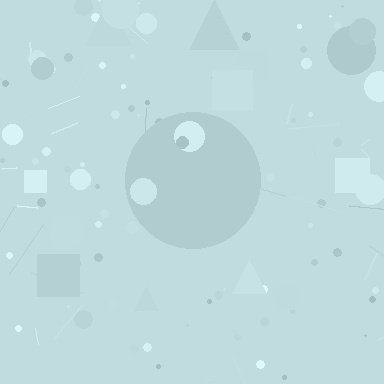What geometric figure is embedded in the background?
A circle is embedded in the background.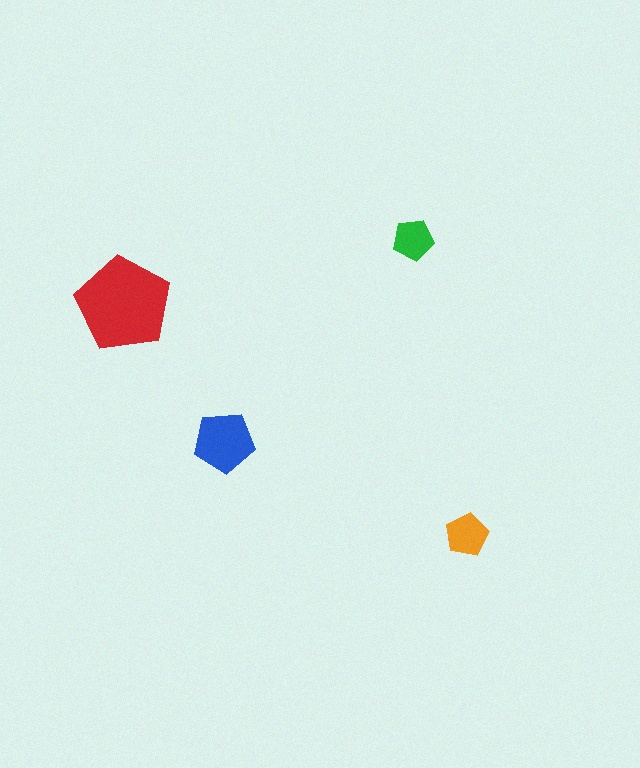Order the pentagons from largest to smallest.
the red one, the blue one, the orange one, the green one.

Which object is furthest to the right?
The orange pentagon is rightmost.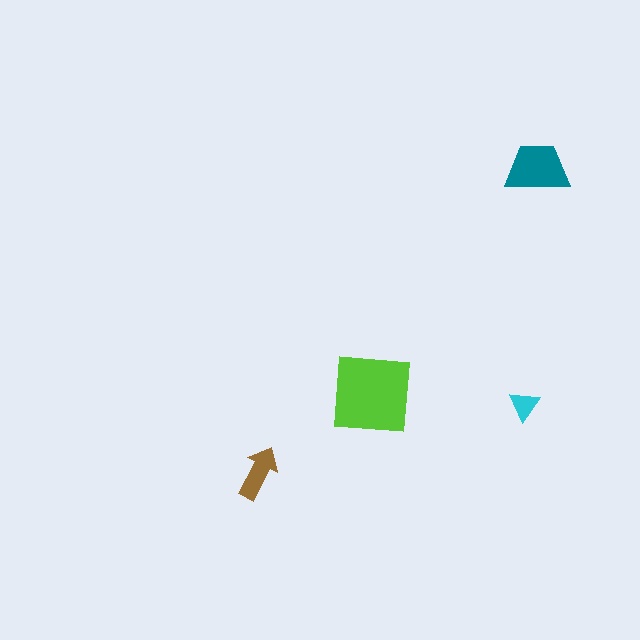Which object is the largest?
The lime square.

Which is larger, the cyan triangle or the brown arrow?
The brown arrow.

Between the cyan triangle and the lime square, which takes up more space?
The lime square.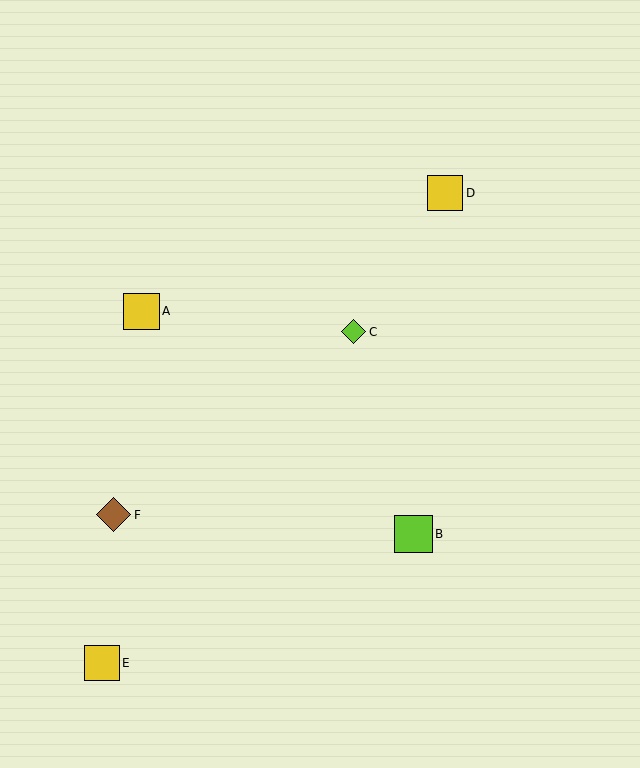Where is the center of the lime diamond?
The center of the lime diamond is at (354, 332).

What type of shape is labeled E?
Shape E is a yellow square.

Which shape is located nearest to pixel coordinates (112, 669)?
The yellow square (labeled E) at (102, 663) is nearest to that location.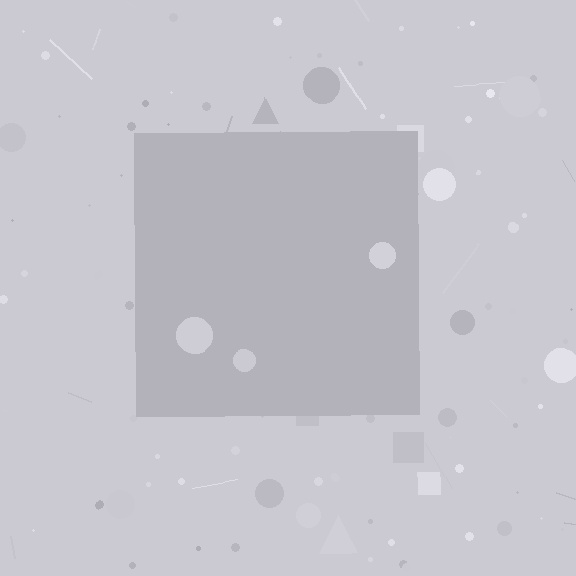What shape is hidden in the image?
A square is hidden in the image.